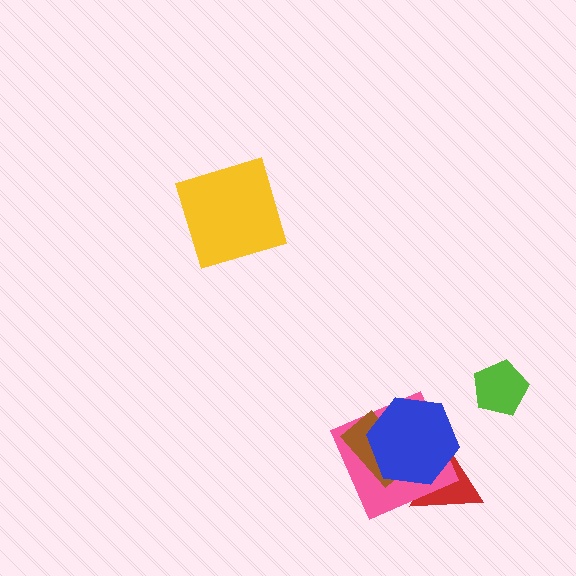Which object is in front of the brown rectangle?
The blue hexagon is in front of the brown rectangle.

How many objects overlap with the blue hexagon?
3 objects overlap with the blue hexagon.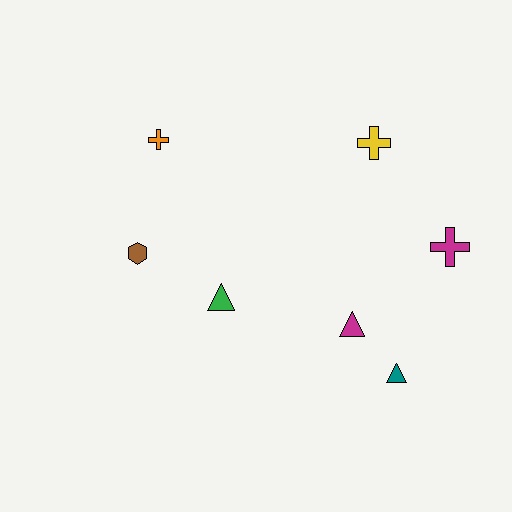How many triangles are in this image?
There are 3 triangles.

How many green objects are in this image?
There is 1 green object.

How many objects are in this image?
There are 7 objects.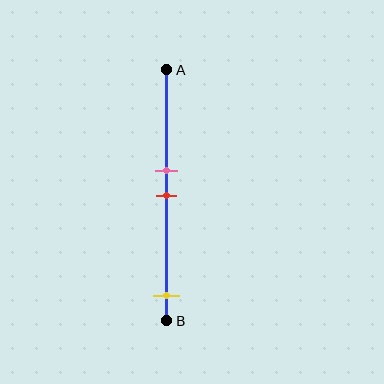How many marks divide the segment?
There are 3 marks dividing the segment.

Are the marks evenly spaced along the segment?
No, the marks are not evenly spaced.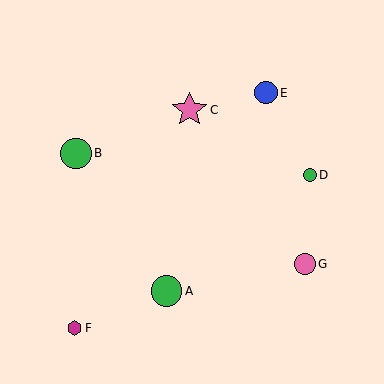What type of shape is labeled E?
Shape E is a blue circle.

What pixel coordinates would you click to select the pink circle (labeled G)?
Click at (305, 264) to select the pink circle G.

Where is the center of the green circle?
The center of the green circle is at (76, 153).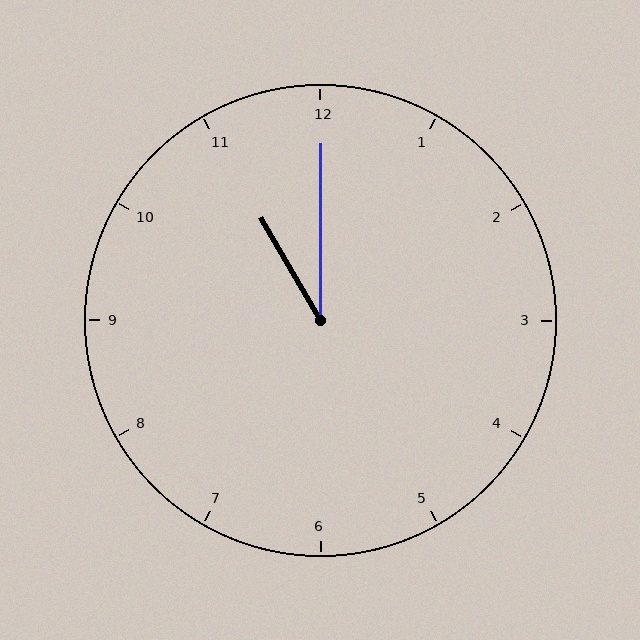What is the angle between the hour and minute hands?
Approximately 30 degrees.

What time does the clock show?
11:00.